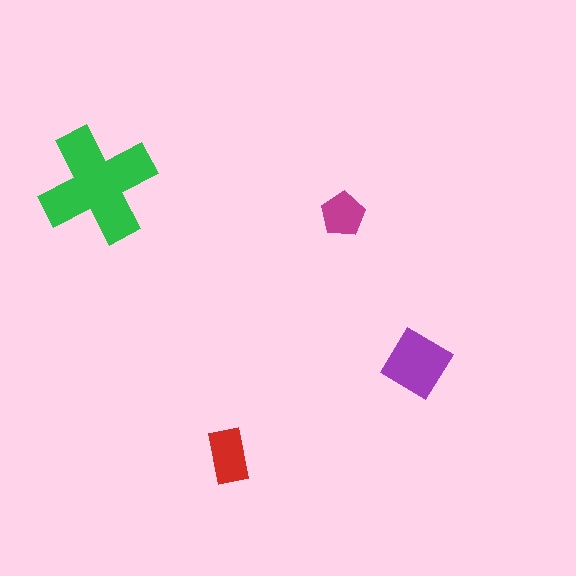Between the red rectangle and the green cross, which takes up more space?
The green cross.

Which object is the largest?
The green cross.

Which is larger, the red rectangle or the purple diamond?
The purple diamond.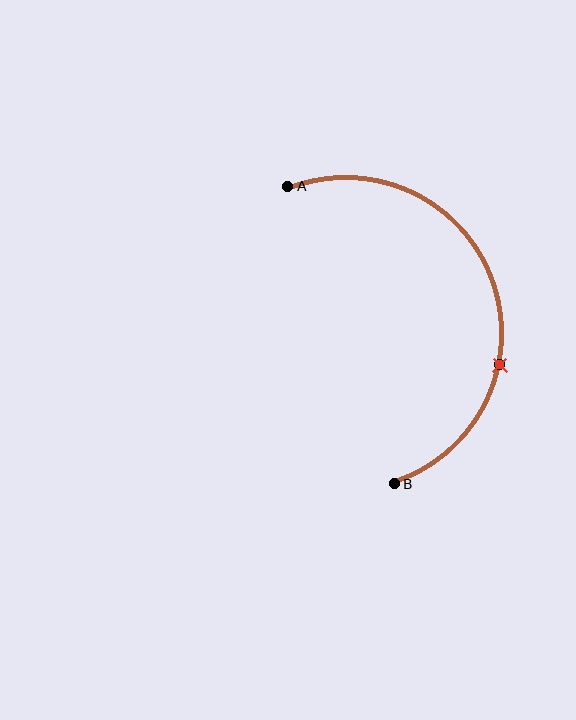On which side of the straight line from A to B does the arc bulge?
The arc bulges to the right of the straight line connecting A and B.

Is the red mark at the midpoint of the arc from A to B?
No. The red mark lies on the arc but is closer to endpoint B. The arc midpoint would be at the point on the curve equidistant along the arc from both A and B.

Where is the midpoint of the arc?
The arc midpoint is the point on the curve farthest from the straight line joining A and B. It sits to the right of that line.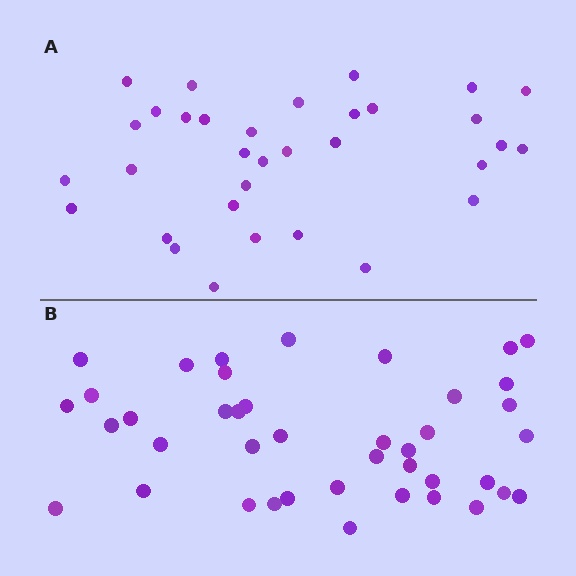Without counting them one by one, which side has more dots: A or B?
Region B (the bottom region) has more dots.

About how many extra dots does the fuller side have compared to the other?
Region B has roughly 8 or so more dots than region A.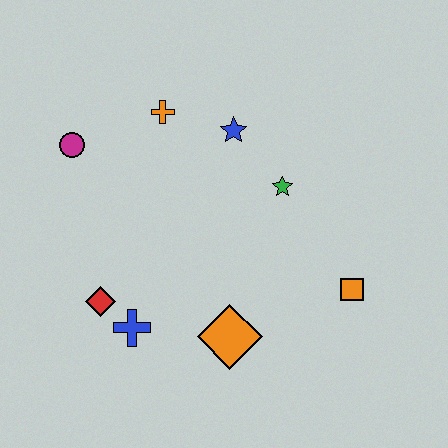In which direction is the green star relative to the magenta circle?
The green star is to the right of the magenta circle.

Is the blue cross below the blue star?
Yes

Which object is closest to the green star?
The blue star is closest to the green star.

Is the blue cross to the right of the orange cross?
No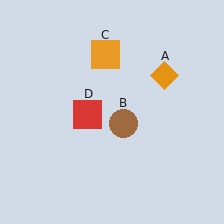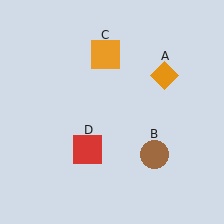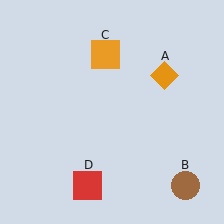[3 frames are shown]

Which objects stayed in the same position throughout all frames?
Orange diamond (object A) and orange square (object C) remained stationary.